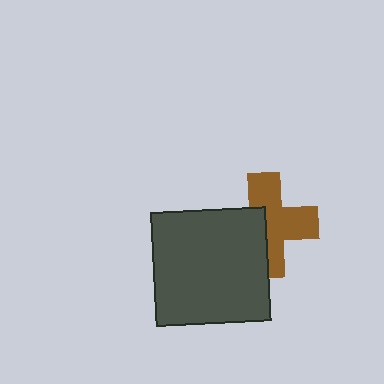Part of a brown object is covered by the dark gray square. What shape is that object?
It is a cross.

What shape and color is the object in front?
The object in front is a dark gray square.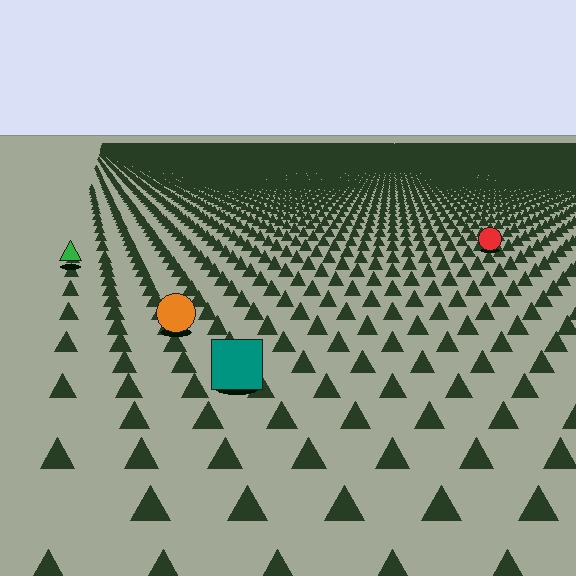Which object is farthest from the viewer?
The red circle is farthest from the viewer. It appears smaller and the ground texture around it is denser.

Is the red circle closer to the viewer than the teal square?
No. The teal square is closer — you can tell from the texture gradient: the ground texture is coarser near it.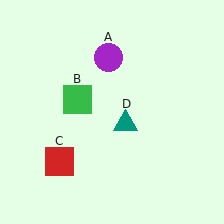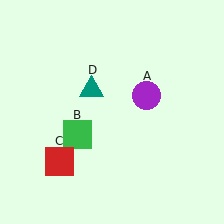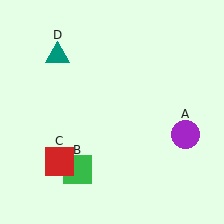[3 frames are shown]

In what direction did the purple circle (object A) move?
The purple circle (object A) moved down and to the right.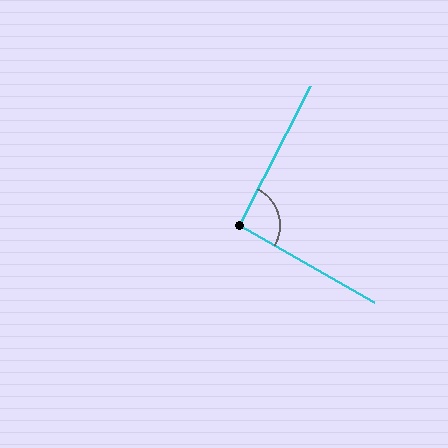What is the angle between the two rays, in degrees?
Approximately 93 degrees.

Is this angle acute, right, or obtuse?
It is approximately a right angle.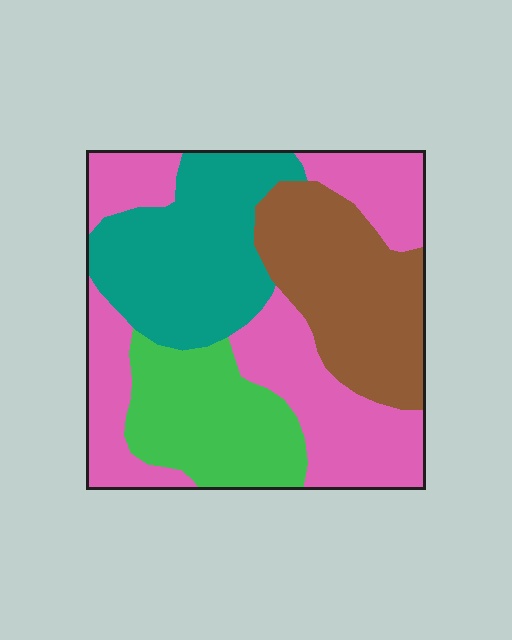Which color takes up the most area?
Pink, at roughly 35%.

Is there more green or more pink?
Pink.